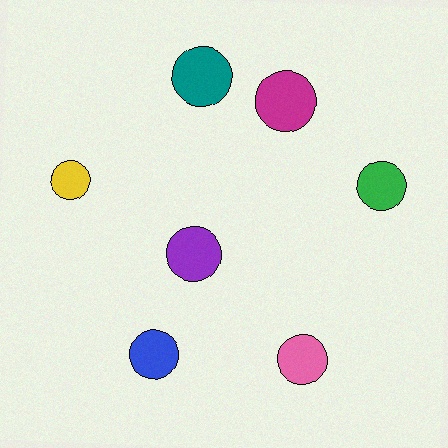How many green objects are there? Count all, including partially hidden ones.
There is 1 green object.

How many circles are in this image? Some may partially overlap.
There are 7 circles.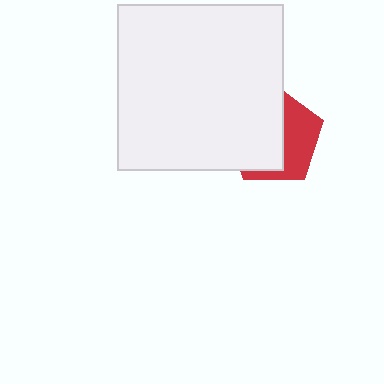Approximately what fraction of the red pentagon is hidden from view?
Roughly 58% of the red pentagon is hidden behind the white square.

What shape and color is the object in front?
The object in front is a white square.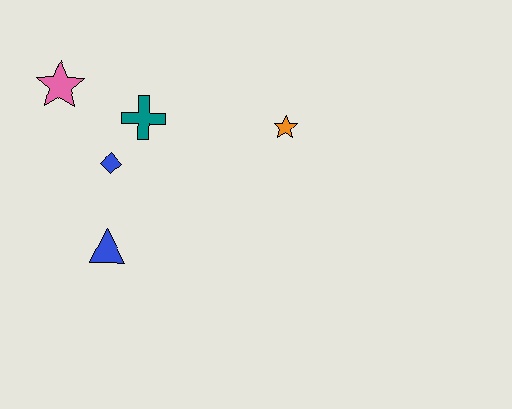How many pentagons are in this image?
There are no pentagons.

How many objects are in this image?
There are 5 objects.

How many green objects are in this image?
There are no green objects.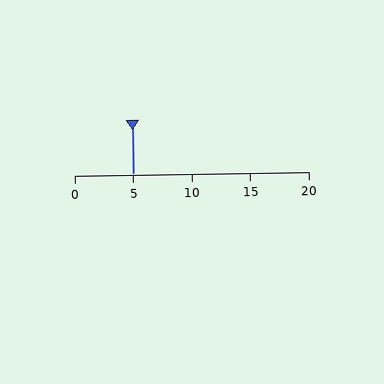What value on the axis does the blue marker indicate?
The marker indicates approximately 5.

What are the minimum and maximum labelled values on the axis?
The axis runs from 0 to 20.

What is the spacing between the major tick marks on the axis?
The major ticks are spaced 5 apart.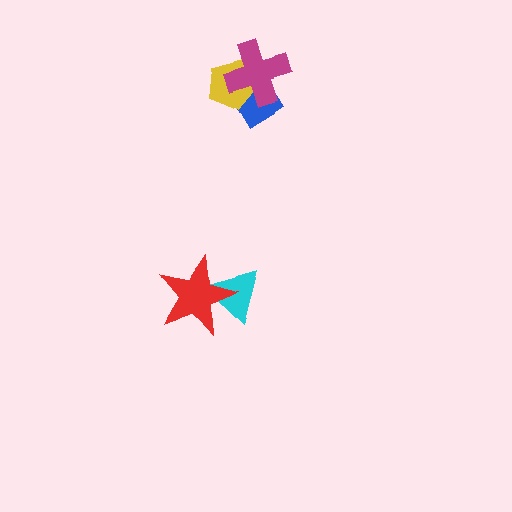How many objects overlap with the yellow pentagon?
2 objects overlap with the yellow pentagon.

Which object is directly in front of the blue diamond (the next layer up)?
The yellow pentagon is directly in front of the blue diamond.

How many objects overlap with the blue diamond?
2 objects overlap with the blue diamond.